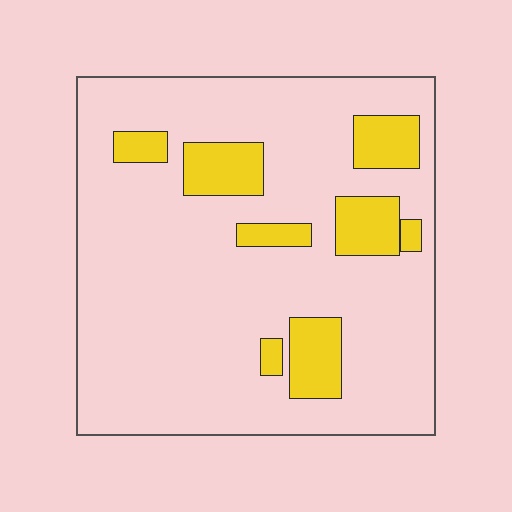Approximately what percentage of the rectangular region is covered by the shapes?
Approximately 15%.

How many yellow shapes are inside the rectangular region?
8.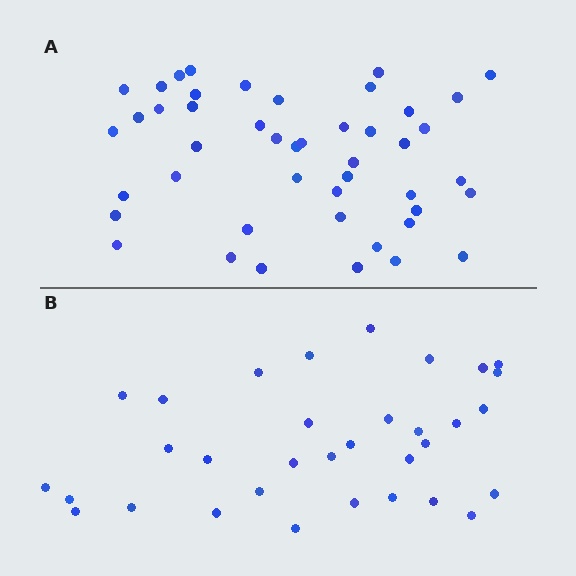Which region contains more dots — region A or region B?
Region A (the top region) has more dots.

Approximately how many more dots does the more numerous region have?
Region A has approximately 15 more dots than region B.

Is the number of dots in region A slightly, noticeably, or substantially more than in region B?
Region A has noticeably more, but not dramatically so. The ratio is roughly 1.4 to 1.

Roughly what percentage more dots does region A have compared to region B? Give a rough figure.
About 40% more.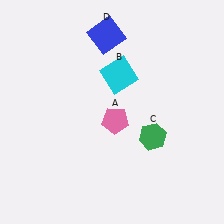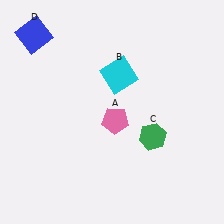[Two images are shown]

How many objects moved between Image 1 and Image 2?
1 object moved between the two images.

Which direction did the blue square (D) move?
The blue square (D) moved left.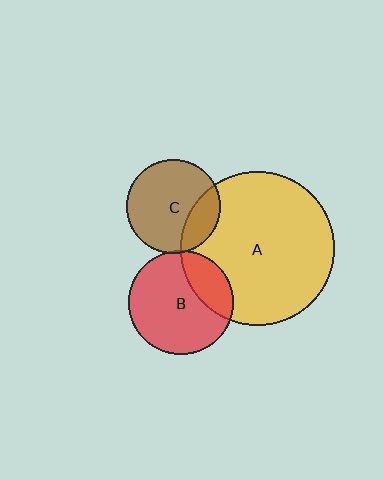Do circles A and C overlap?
Yes.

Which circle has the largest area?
Circle A (yellow).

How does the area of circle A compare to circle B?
Approximately 2.2 times.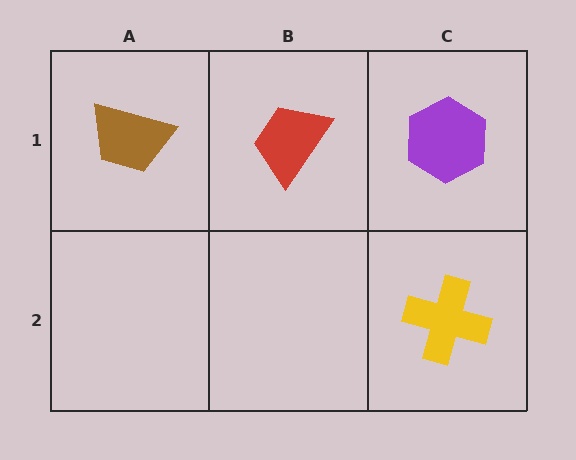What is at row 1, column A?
A brown trapezoid.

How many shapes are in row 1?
3 shapes.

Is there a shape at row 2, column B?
No, that cell is empty.